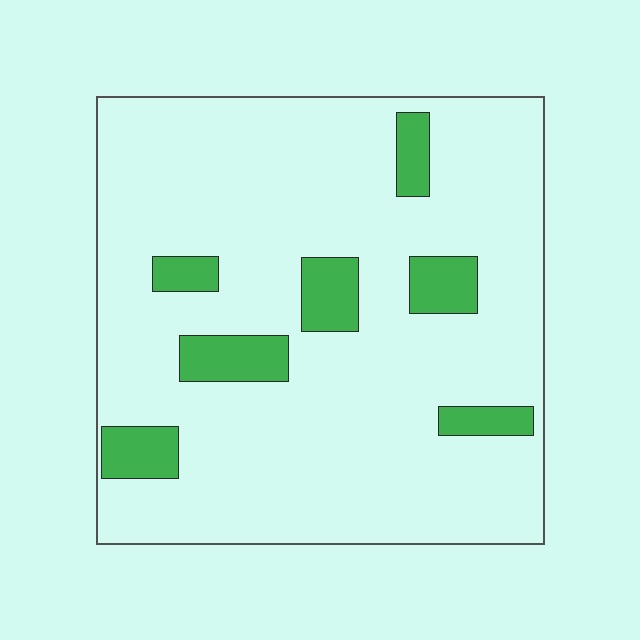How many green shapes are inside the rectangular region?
7.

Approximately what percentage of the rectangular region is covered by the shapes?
Approximately 15%.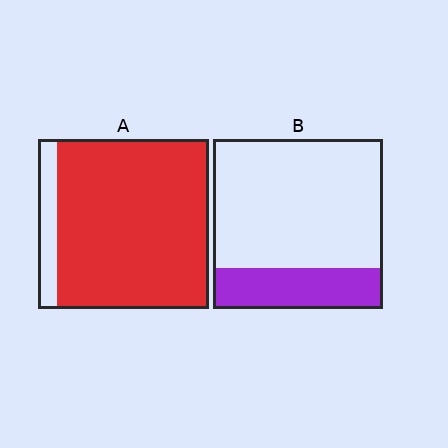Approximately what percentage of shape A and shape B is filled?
A is approximately 90% and B is approximately 25%.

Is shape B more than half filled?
No.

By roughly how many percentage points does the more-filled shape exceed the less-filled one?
By roughly 65 percentage points (A over B).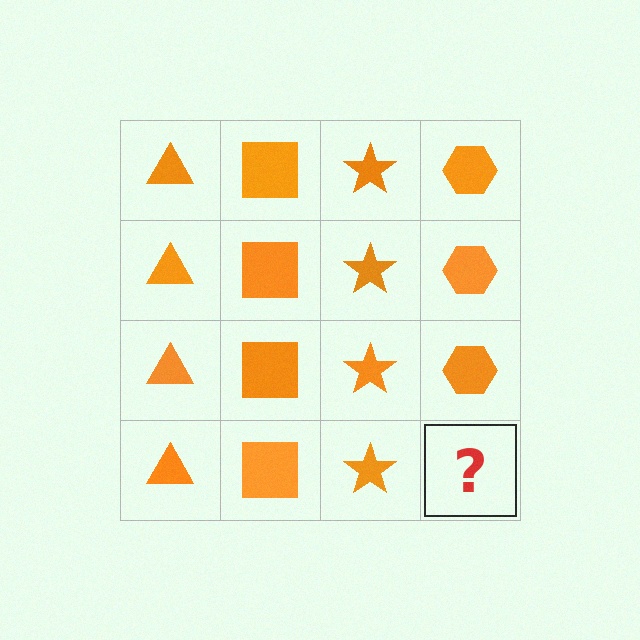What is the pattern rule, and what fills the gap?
The rule is that each column has a consistent shape. The gap should be filled with an orange hexagon.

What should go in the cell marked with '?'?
The missing cell should contain an orange hexagon.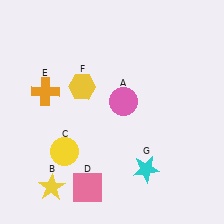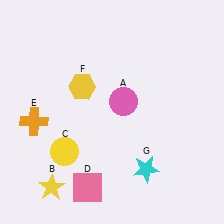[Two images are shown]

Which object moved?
The orange cross (E) moved down.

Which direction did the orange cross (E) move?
The orange cross (E) moved down.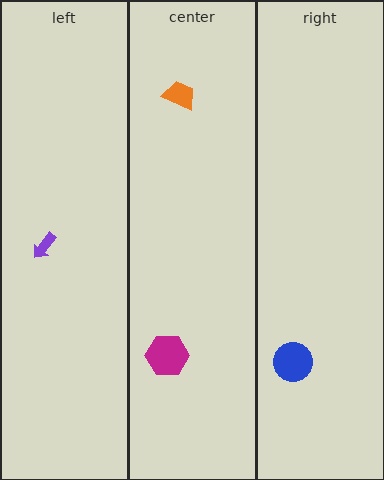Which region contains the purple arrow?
The left region.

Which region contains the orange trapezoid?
The center region.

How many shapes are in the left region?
1.